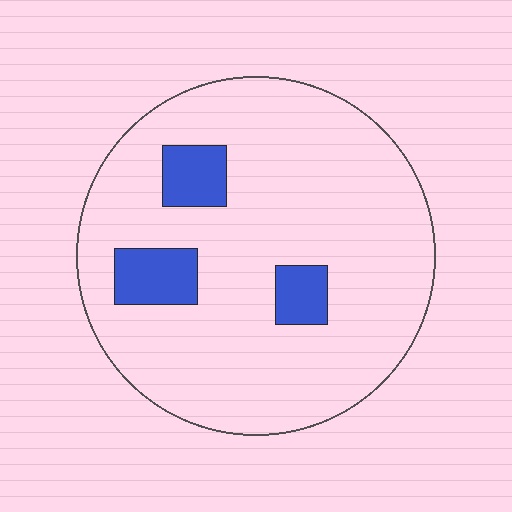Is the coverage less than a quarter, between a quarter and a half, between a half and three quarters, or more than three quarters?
Less than a quarter.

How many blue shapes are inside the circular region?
3.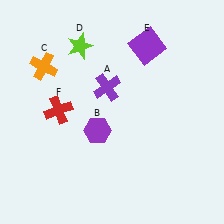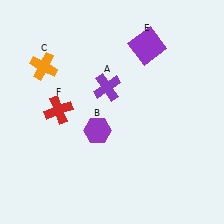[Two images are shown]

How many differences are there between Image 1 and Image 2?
There is 1 difference between the two images.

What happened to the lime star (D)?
The lime star (D) was removed in Image 2. It was in the top-left area of Image 1.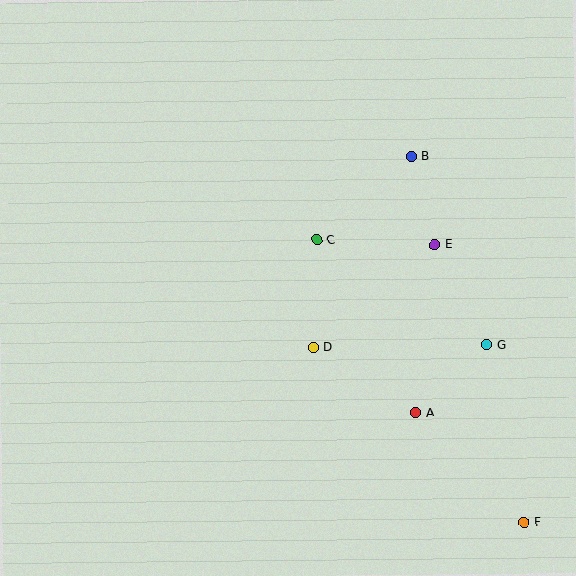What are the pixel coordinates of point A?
Point A is at (416, 412).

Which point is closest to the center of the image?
Point C at (317, 240) is closest to the center.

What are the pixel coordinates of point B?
Point B is at (411, 156).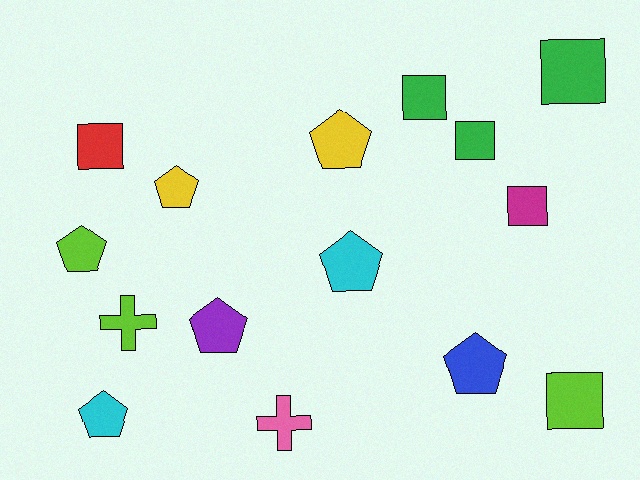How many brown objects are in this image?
There are no brown objects.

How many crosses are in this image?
There are 2 crosses.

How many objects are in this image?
There are 15 objects.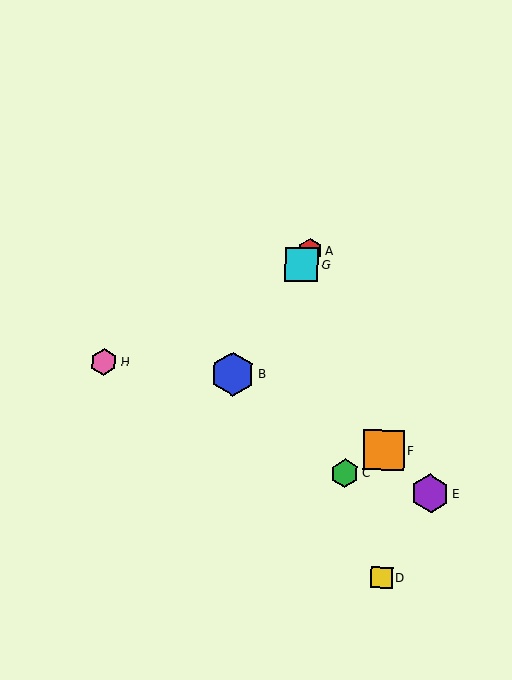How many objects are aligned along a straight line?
3 objects (A, B, G) are aligned along a straight line.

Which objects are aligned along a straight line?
Objects A, B, G are aligned along a straight line.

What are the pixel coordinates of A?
Object A is at (310, 251).